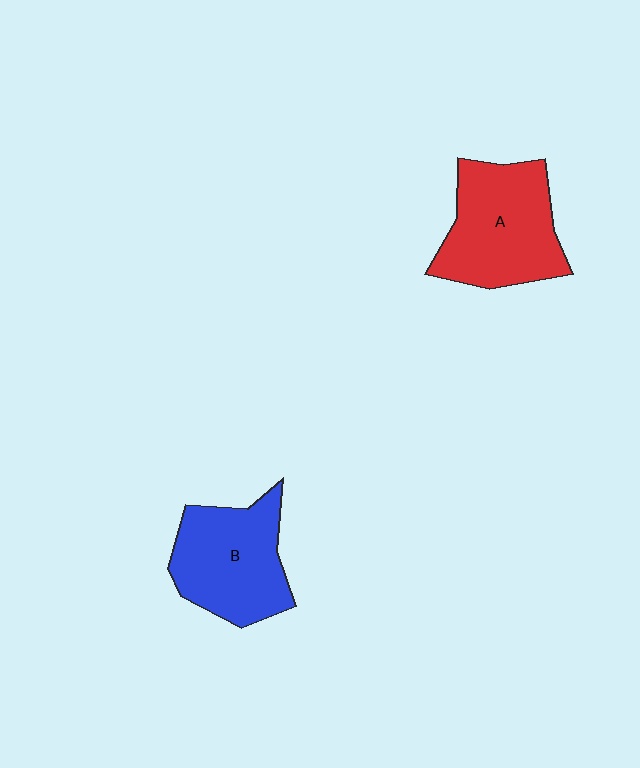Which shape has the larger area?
Shape A (red).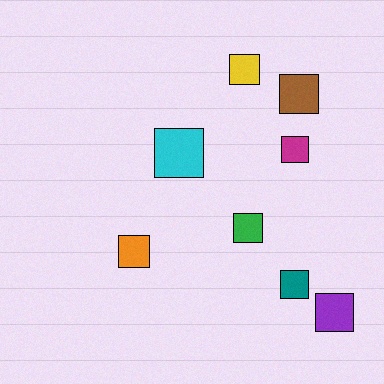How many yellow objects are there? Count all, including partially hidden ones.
There is 1 yellow object.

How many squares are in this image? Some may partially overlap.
There are 8 squares.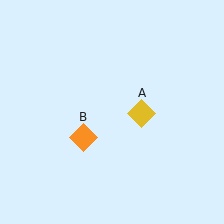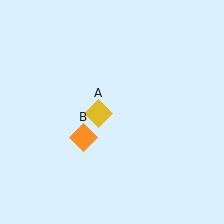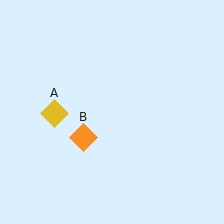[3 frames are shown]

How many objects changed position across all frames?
1 object changed position: yellow diamond (object A).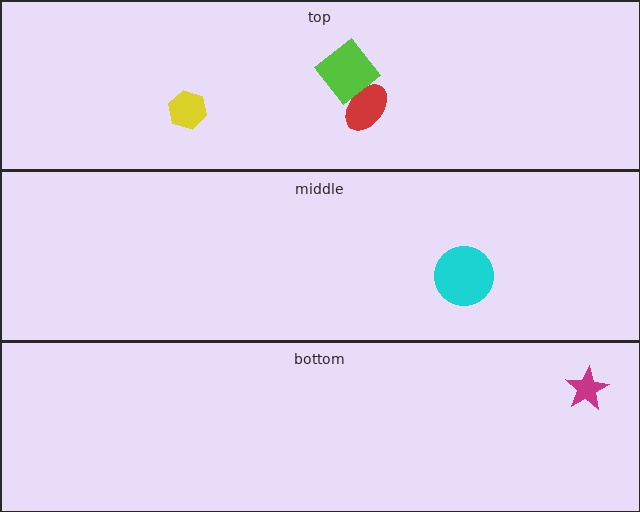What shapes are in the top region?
The red ellipse, the lime diamond, the yellow hexagon.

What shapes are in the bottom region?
The magenta star.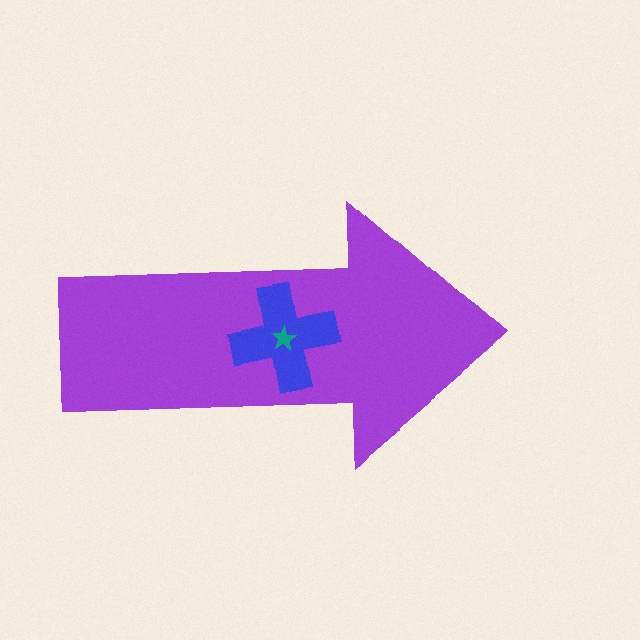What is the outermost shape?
The purple arrow.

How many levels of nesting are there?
3.